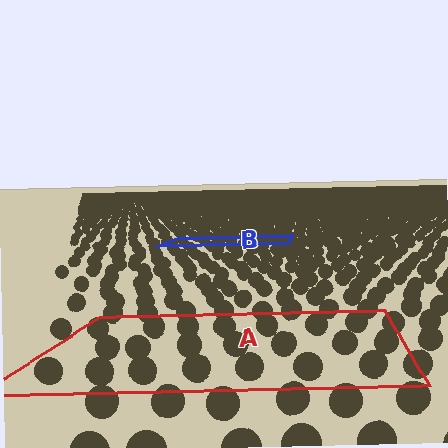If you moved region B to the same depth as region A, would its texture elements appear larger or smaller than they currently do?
They would appear larger. At a closer depth, the same texture elements are projected at a bigger on-screen size.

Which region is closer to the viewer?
Region A is closer. The texture elements there are larger and more spread out.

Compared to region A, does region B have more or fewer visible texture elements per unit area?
Region B has more texture elements per unit area — they are packed more densely because it is farther away.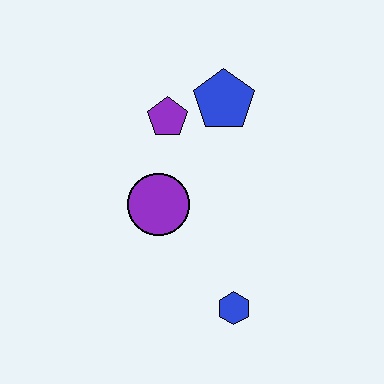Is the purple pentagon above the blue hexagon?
Yes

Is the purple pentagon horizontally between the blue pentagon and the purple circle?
Yes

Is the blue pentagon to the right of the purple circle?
Yes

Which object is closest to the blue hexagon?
The purple circle is closest to the blue hexagon.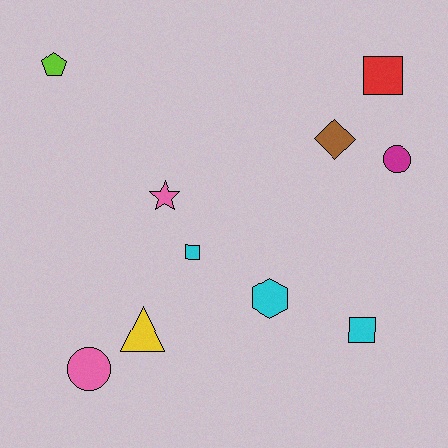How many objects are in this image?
There are 10 objects.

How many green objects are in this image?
There are no green objects.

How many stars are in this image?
There is 1 star.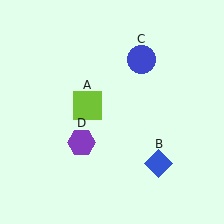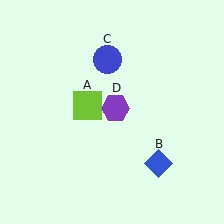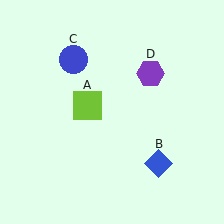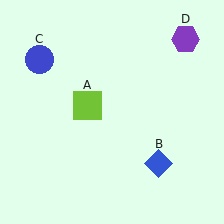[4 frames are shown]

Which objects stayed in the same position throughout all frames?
Lime square (object A) and blue diamond (object B) remained stationary.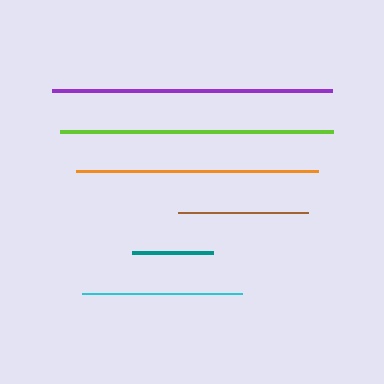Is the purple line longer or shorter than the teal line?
The purple line is longer than the teal line.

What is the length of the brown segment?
The brown segment is approximately 130 pixels long.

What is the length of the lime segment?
The lime segment is approximately 272 pixels long.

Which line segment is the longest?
The purple line is the longest at approximately 280 pixels.